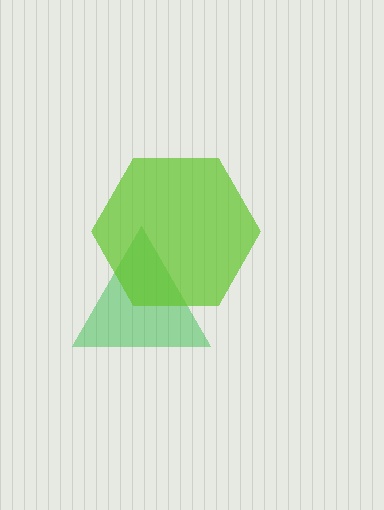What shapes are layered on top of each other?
The layered shapes are: a green triangle, a lime hexagon.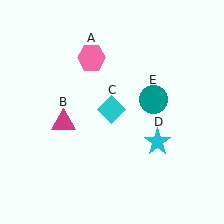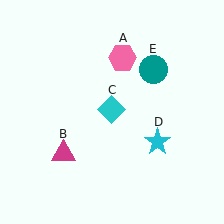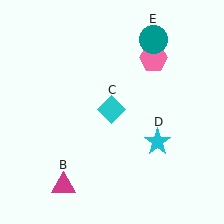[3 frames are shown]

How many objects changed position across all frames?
3 objects changed position: pink hexagon (object A), magenta triangle (object B), teal circle (object E).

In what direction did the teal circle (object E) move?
The teal circle (object E) moved up.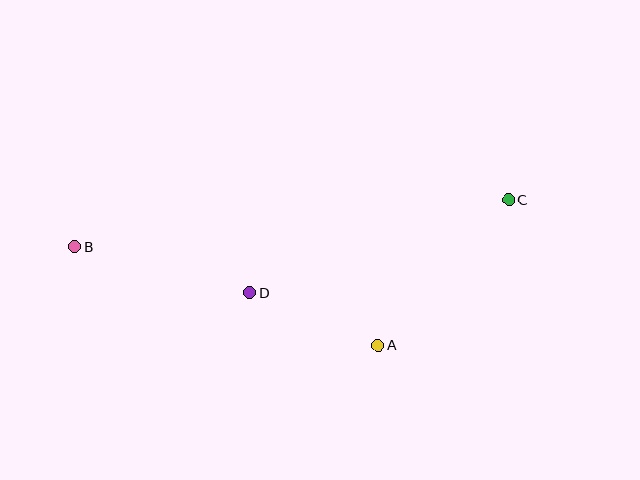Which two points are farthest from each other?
Points B and C are farthest from each other.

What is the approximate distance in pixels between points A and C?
The distance between A and C is approximately 196 pixels.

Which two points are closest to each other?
Points A and D are closest to each other.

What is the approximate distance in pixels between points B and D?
The distance between B and D is approximately 180 pixels.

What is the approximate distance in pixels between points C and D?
The distance between C and D is approximately 275 pixels.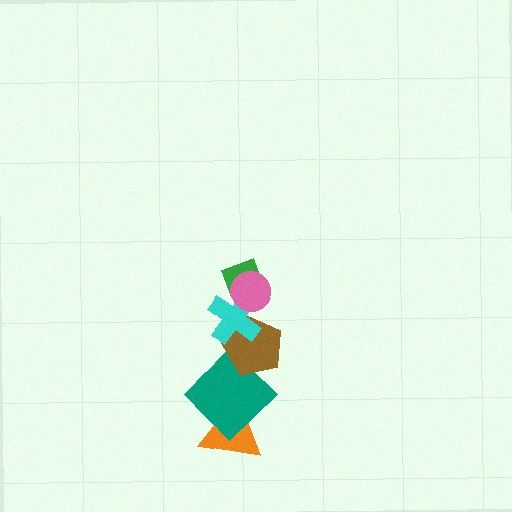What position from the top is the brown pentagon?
The brown pentagon is 4th from the top.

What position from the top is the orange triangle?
The orange triangle is 6th from the top.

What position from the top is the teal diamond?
The teal diamond is 5th from the top.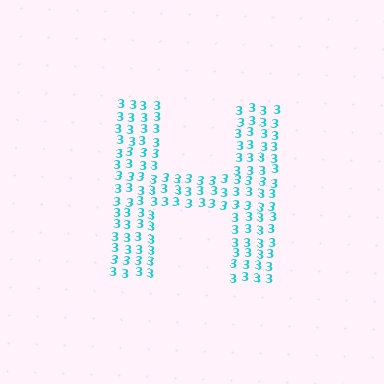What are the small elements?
The small elements are digit 3's.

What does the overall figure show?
The overall figure shows the letter H.